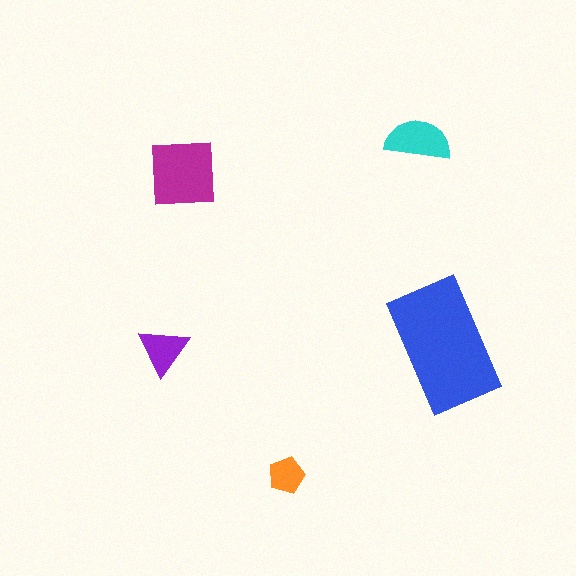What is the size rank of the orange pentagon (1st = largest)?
5th.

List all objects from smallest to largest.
The orange pentagon, the purple triangle, the cyan semicircle, the magenta square, the blue rectangle.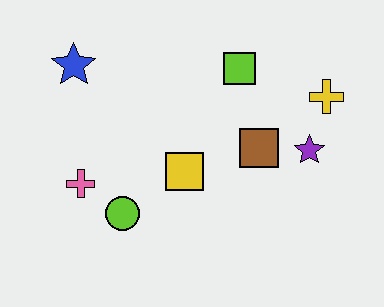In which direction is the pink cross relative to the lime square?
The pink cross is to the left of the lime square.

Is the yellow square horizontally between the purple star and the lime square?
No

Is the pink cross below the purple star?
Yes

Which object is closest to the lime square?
The brown square is closest to the lime square.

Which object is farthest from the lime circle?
The yellow cross is farthest from the lime circle.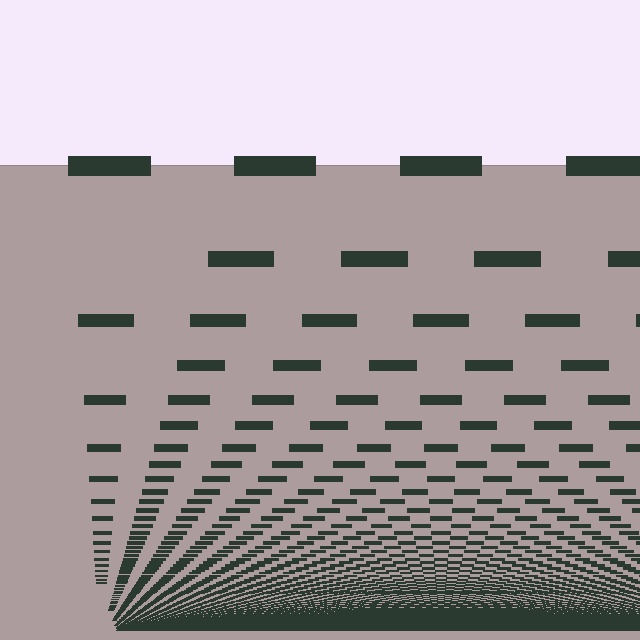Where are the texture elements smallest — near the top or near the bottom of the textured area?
Near the bottom.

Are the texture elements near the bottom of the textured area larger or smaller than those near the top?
Smaller. The gradient is inverted — elements near the bottom are smaller and denser.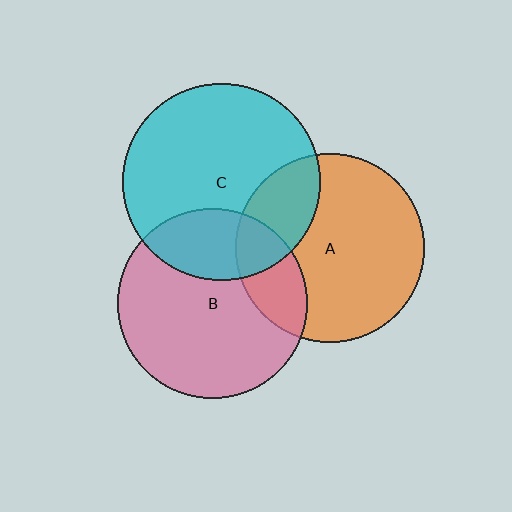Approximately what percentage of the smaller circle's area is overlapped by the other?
Approximately 20%.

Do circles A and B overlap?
Yes.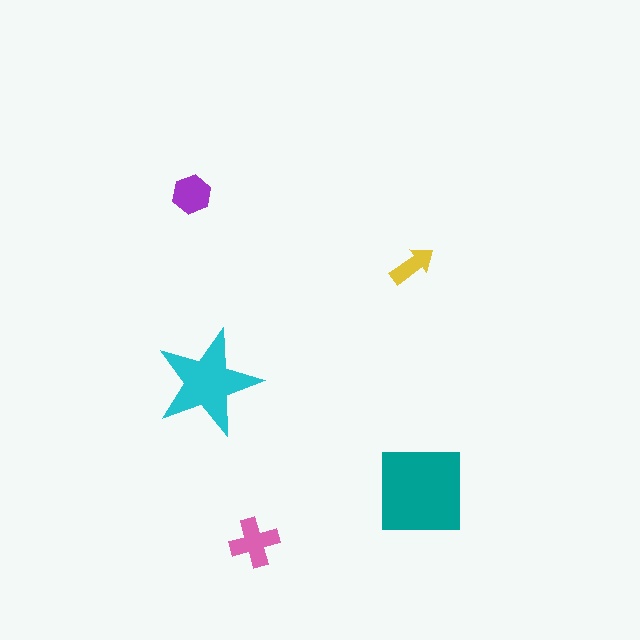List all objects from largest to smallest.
The teal square, the cyan star, the pink cross, the purple hexagon, the yellow arrow.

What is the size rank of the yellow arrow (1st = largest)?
5th.